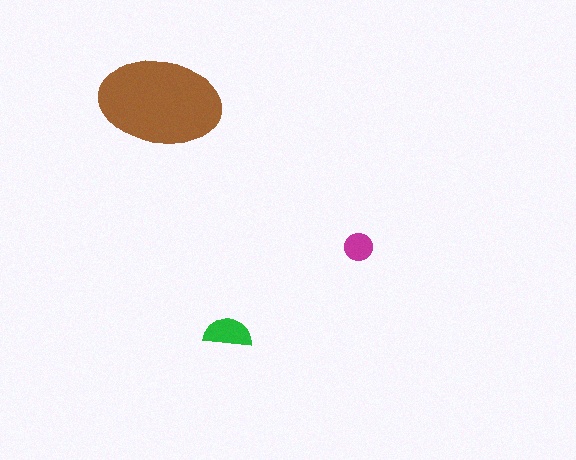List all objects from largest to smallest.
The brown ellipse, the green semicircle, the magenta circle.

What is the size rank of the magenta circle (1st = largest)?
3rd.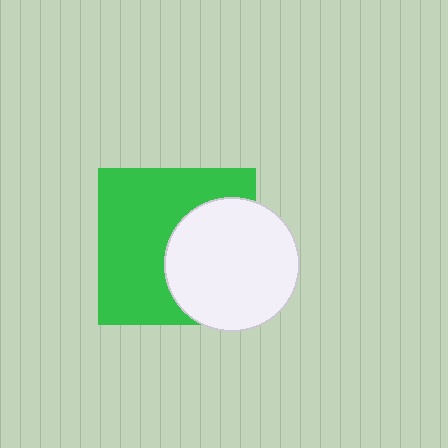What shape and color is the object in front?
The object in front is a white circle.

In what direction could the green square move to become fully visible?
The green square could move left. That would shift it out from behind the white circle entirely.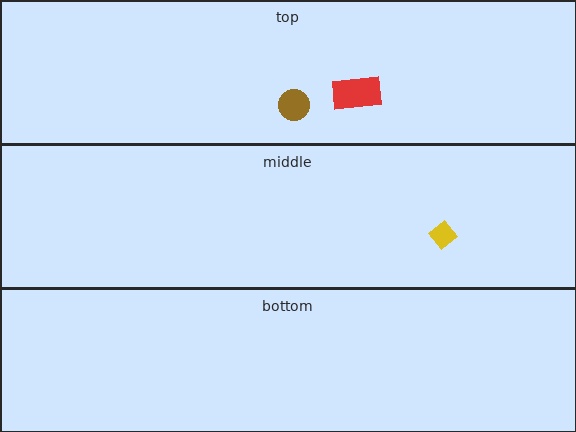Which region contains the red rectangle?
The top region.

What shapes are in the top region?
The brown circle, the red rectangle.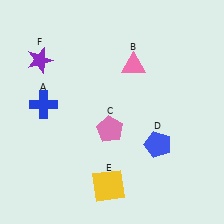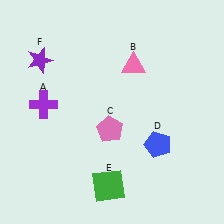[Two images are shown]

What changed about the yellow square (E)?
In Image 1, E is yellow. In Image 2, it changed to green.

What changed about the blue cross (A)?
In Image 1, A is blue. In Image 2, it changed to purple.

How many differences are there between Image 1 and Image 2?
There are 2 differences between the two images.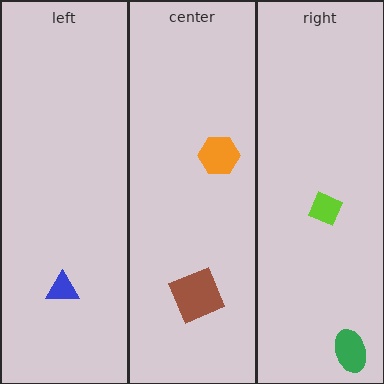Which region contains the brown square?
The center region.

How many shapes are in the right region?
2.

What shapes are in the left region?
The blue triangle.